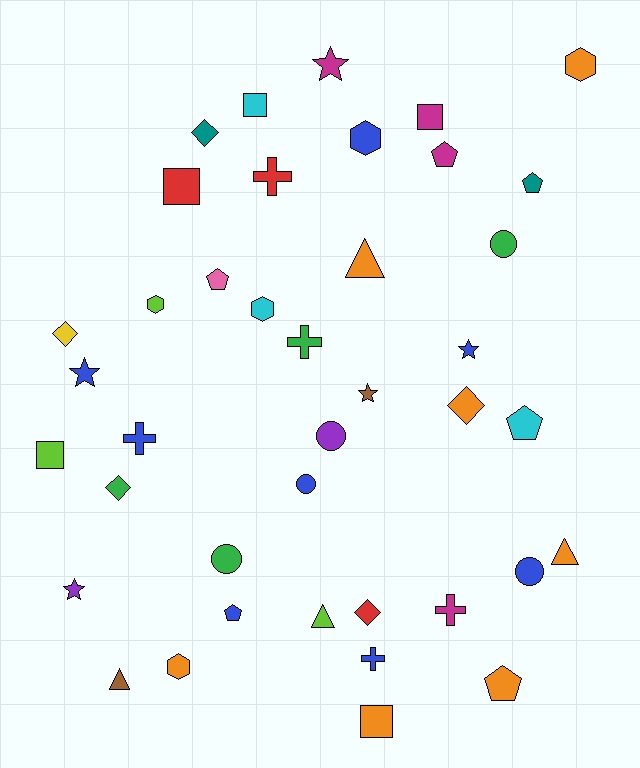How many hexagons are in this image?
There are 5 hexagons.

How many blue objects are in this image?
There are 8 blue objects.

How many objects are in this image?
There are 40 objects.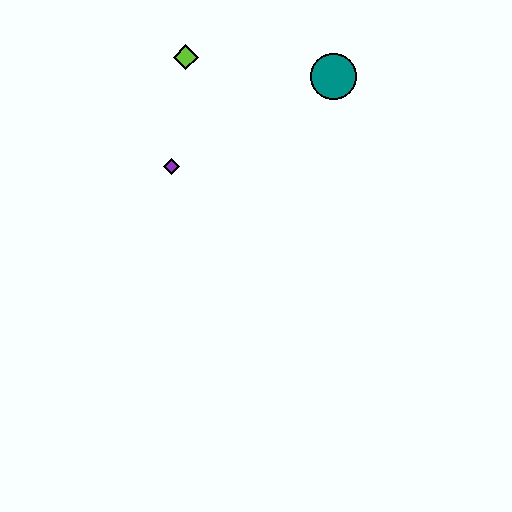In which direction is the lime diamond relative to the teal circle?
The lime diamond is to the left of the teal circle.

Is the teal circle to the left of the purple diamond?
No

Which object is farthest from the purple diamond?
The teal circle is farthest from the purple diamond.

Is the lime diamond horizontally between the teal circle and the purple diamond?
Yes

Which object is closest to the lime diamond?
The purple diamond is closest to the lime diamond.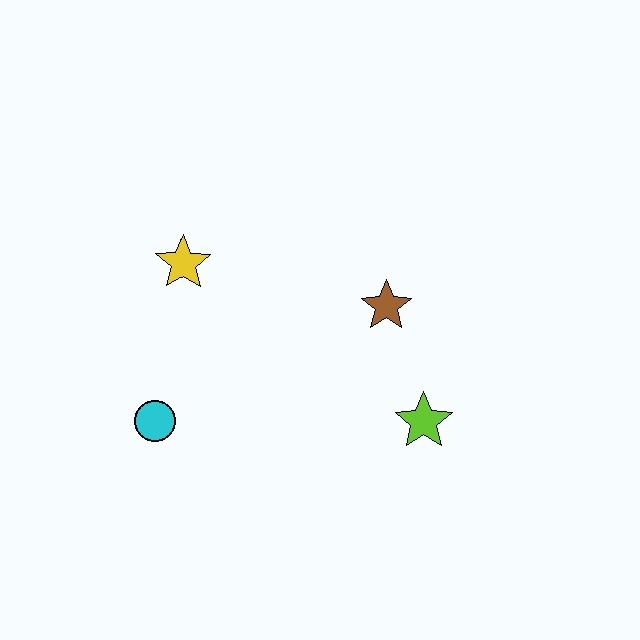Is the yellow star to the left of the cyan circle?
No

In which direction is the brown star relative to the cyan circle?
The brown star is to the right of the cyan circle.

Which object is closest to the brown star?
The lime star is closest to the brown star.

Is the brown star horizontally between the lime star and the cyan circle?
Yes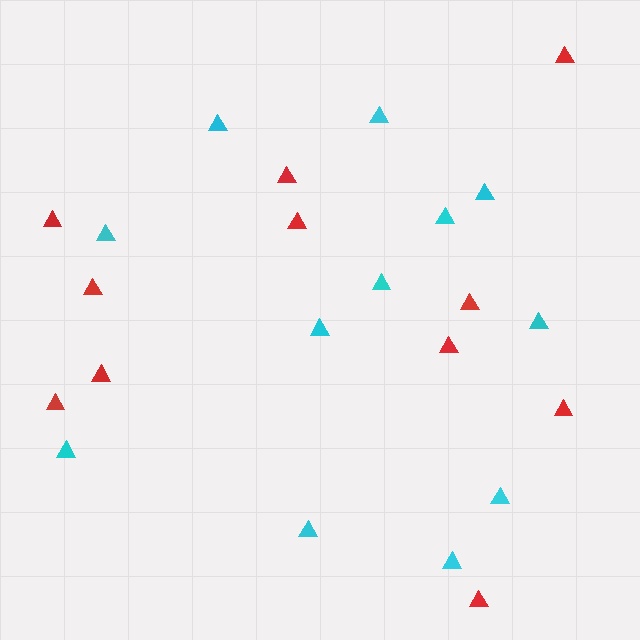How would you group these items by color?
There are 2 groups: one group of red triangles (11) and one group of cyan triangles (12).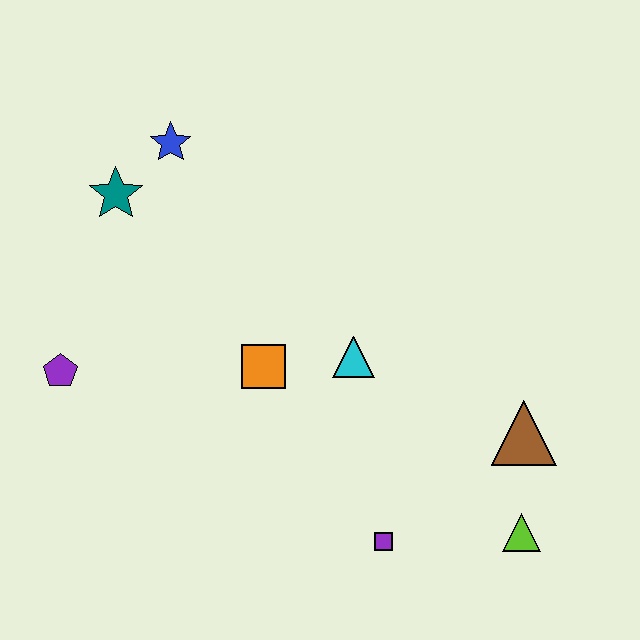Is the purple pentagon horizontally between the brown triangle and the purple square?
No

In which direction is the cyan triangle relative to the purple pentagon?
The cyan triangle is to the right of the purple pentagon.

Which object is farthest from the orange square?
The lime triangle is farthest from the orange square.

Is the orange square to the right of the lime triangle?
No